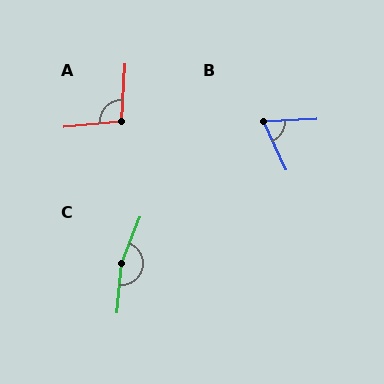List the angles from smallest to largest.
B (68°), A (99°), C (163°).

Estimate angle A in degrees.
Approximately 99 degrees.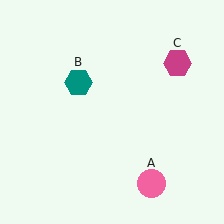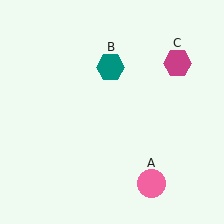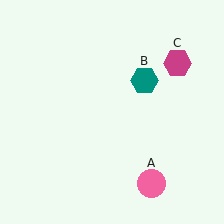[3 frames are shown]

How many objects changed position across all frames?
1 object changed position: teal hexagon (object B).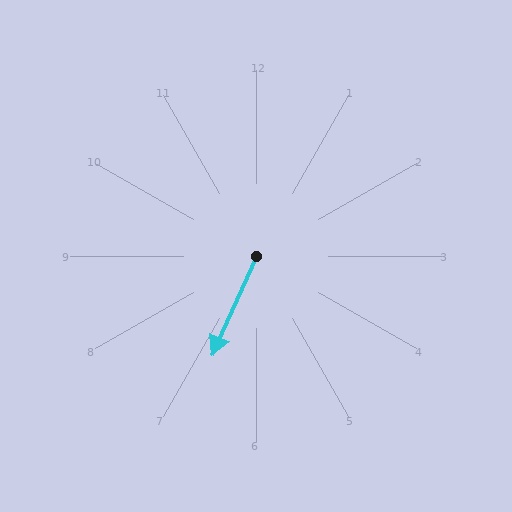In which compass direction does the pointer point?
Southwest.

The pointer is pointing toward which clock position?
Roughly 7 o'clock.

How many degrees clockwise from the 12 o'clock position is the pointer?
Approximately 204 degrees.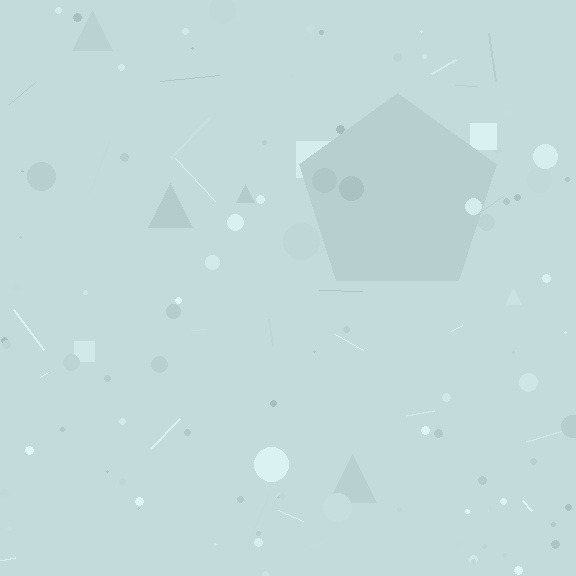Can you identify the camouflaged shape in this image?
The camouflaged shape is a pentagon.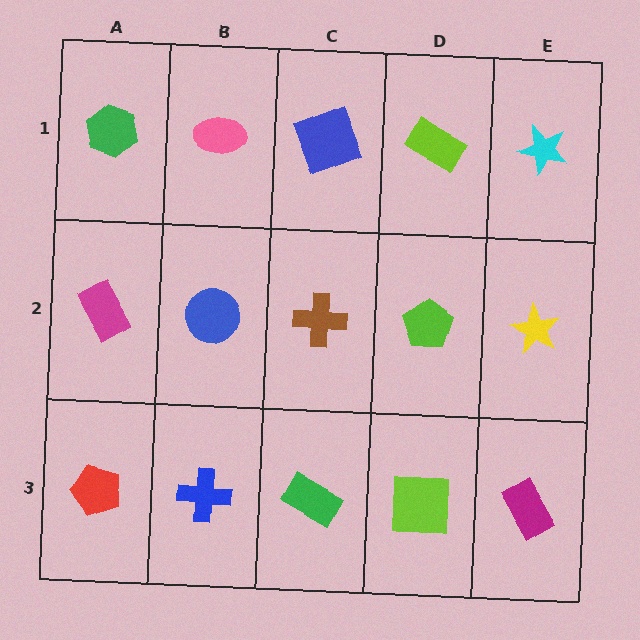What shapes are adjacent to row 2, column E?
A cyan star (row 1, column E), a magenta rectangle (row 3, column E), a lime pentagon (row 2, column D).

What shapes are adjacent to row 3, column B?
A blue circle (row 2, column B), a red pentagon (row 3, column A), a green rectangle (row 3, column C).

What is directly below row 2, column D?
A lime square.